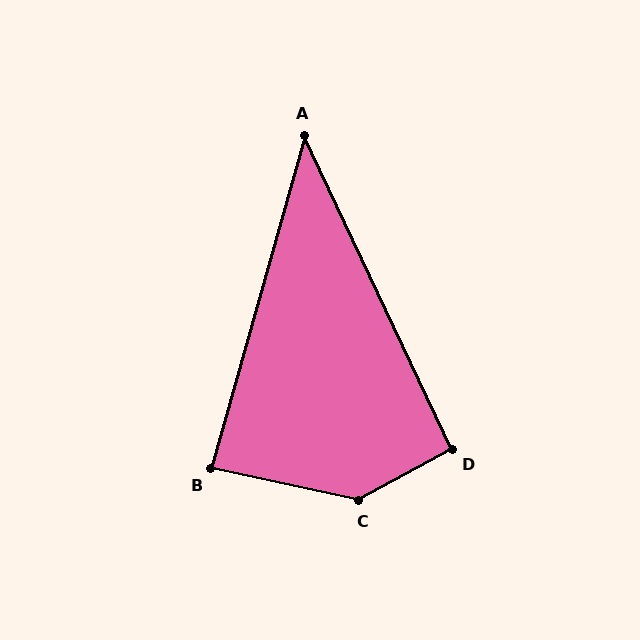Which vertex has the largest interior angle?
C, at approximately 139 degrees.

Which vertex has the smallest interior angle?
A, at approximately 41 degrees.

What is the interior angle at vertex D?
Approximately 94 degrees (approximately right).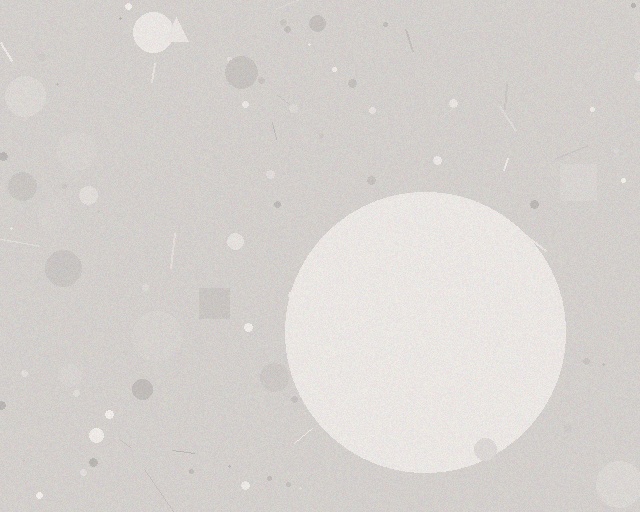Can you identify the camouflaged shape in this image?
The camouflaged shape is a circle.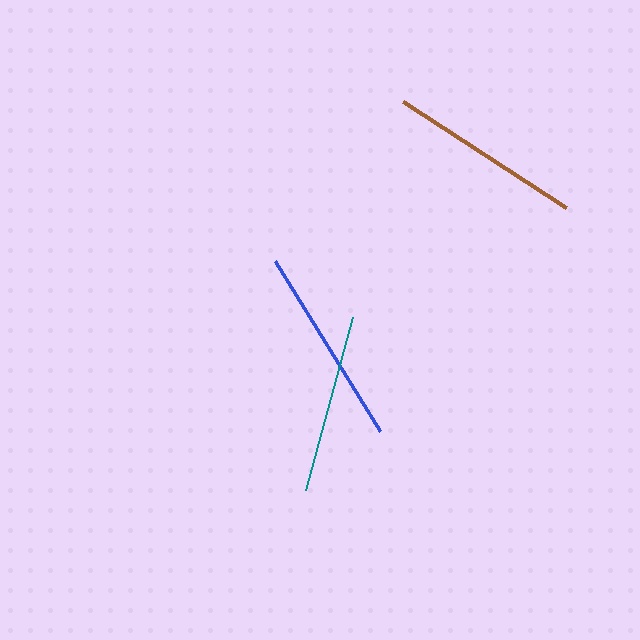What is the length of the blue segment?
The blue segment is approximately 199 pixels long.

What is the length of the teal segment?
The teal segment is approximately 179 pixels long.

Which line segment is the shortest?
The teal line is the shortest at approximately 179 pixels.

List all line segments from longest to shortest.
From longest to shortest: blue, brown, teal.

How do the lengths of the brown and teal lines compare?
The brown and teal lines are approximately the same length.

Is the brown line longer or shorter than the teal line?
The brown line is longer than the teal line.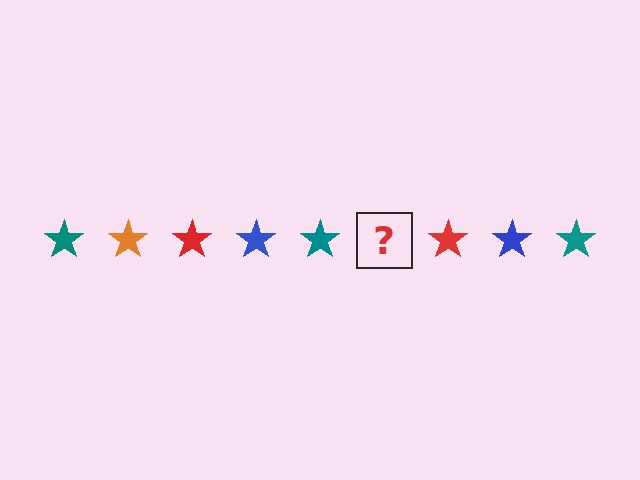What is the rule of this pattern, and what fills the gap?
The rule is that the pattern cycles through teal, orange, red, blue stars. The gap should be filled with an orange star.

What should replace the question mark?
The question mark should be replaced with an orange star.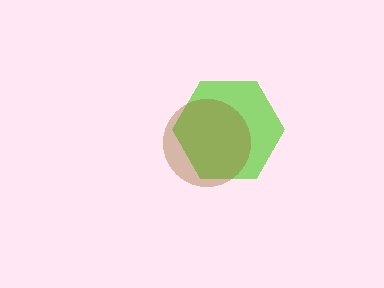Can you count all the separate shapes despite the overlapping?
Yes, there are 2 separate shapes.